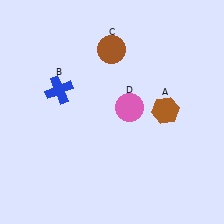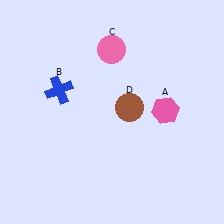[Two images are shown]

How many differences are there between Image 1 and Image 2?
There are 3 differences between the two images.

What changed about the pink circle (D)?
In Image 1, D is pink. In Image 2, it changed to brown.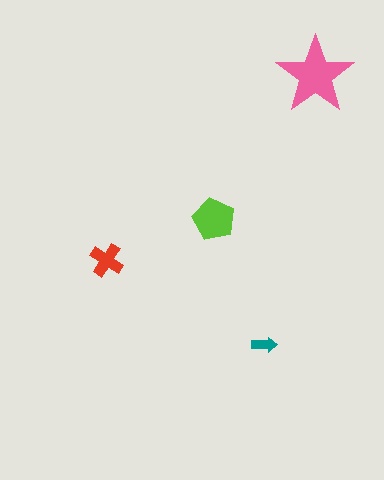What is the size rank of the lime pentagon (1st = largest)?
2nd.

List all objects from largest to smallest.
The pink star, the lime pentagon, the red cross, the teal arrow.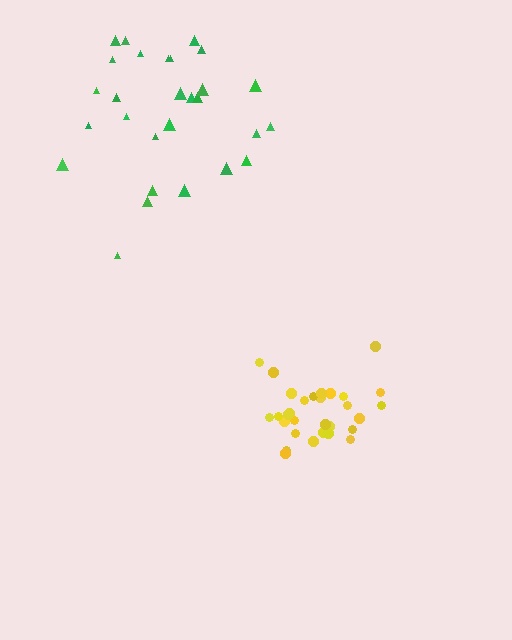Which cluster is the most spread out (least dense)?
Green.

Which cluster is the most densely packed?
Yellow.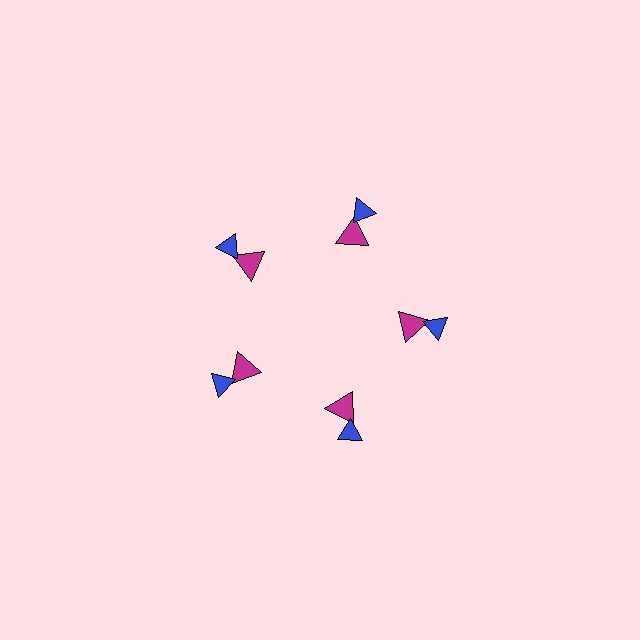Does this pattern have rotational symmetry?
Yes, this pattern has 5-fold rotational symmetry. It looks the same after rotating 72 degrees around the center.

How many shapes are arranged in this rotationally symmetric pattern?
There are 10 shapes, arranged in 5 groups of 2.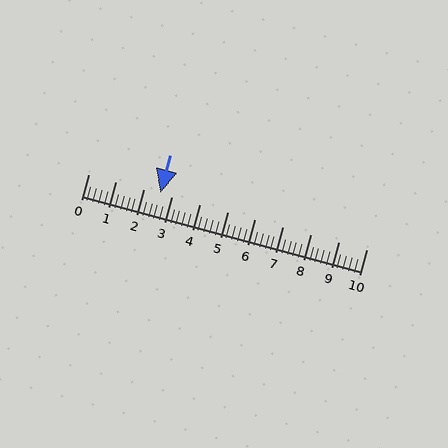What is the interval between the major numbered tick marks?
The major tick marks are spaced 1 units apart.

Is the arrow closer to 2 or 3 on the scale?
The arrow is closer to 3.